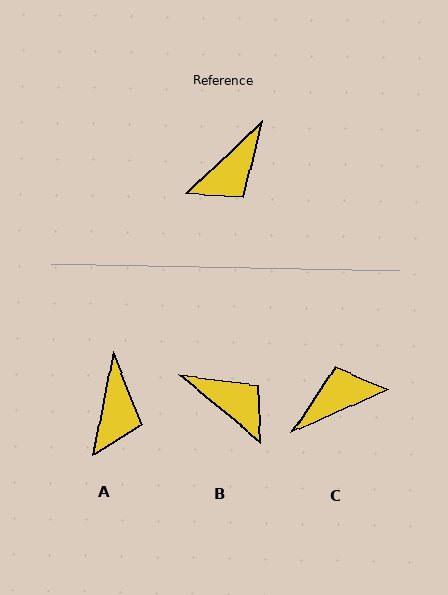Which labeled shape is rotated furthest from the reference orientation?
C, about 161 degrees away.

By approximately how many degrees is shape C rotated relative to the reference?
Approximately 161 degrees counter-clockwise.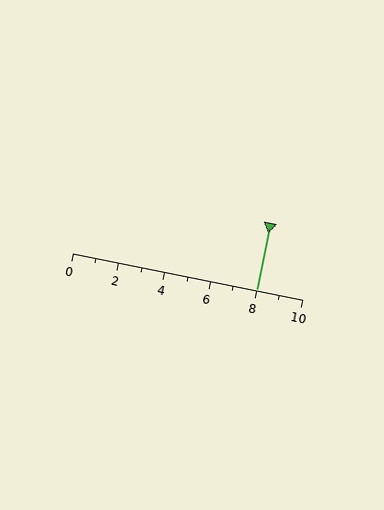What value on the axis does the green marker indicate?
The marker indicates approximately 8.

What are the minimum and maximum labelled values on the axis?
The axis runs from 0 to 10.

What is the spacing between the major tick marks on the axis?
The major ticks are spaced 2 apart.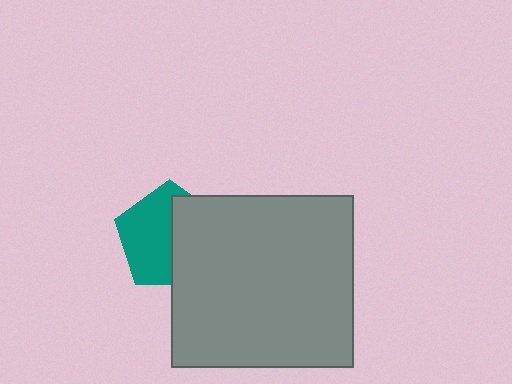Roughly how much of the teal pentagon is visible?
About half of it is visible (roughly 54%).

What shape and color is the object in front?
The object in front is a gray rectangle.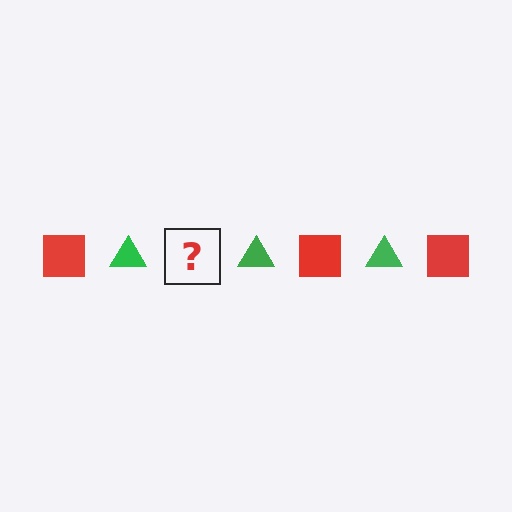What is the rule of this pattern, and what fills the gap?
The rule is that the pattern alternates between red square and green triangle. The gap should be filled with a red square.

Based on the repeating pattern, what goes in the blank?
The blank should be a red square.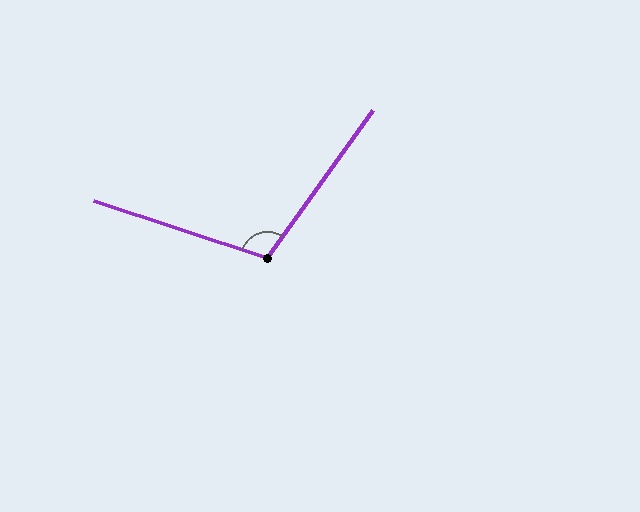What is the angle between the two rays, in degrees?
Approximately 107 degrees.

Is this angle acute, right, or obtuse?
It is obtuse.